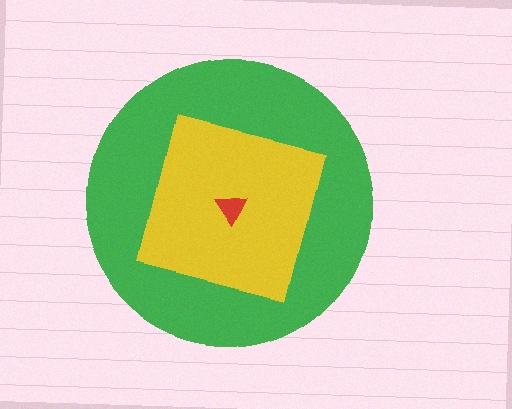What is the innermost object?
The red triangle.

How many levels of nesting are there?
3.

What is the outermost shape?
The green circle.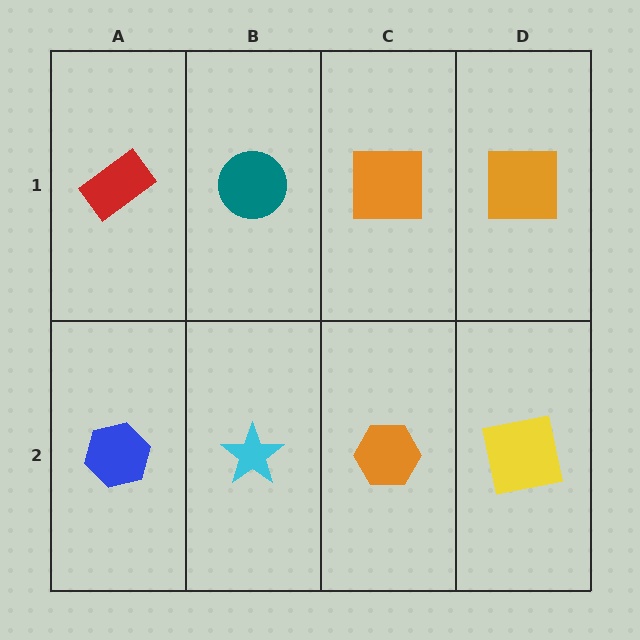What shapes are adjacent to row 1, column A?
A blue hexagon (row 2, column A), a teal circle (row 1, column B).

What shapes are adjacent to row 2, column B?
A teal circle (row 1, column B), a blue hexagon (row 2, column A), an orange hexagon (row 2, column C).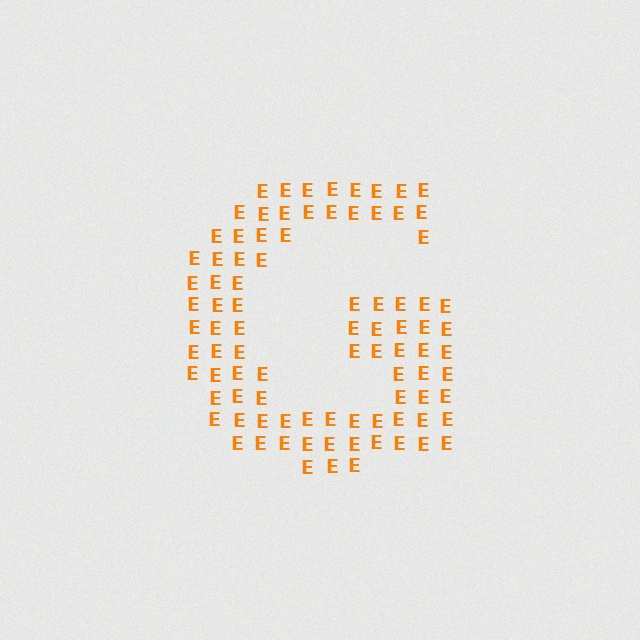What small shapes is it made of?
It is made of small letter E's.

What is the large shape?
The large shape is the letter G.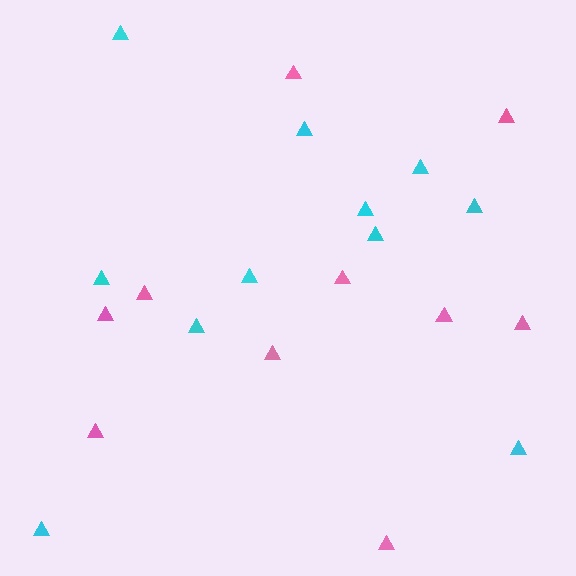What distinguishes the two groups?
There are 2 groups: one group of cyan triangles (11) and one group of pink triangles (10).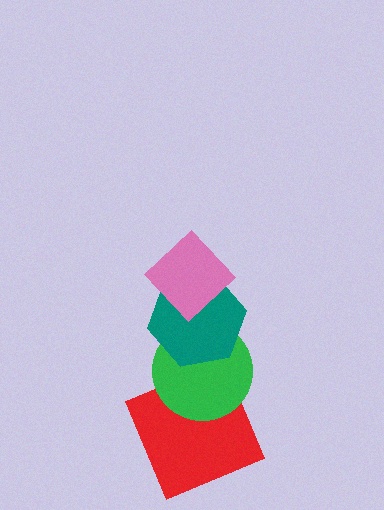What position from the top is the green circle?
The green circle is 3rd from the top.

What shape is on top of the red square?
The green circle is on top of the red square.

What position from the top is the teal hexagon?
The teal hexagon is 2nd from the top.